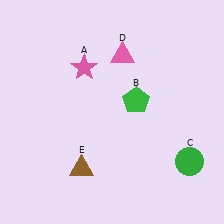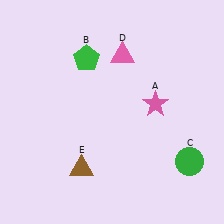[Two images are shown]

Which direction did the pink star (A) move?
The pink star (A) moved right.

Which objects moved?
The objects that moved are: the pink star (A), the green pentagon (B).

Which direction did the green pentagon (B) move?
The green pentagon (B) moved left.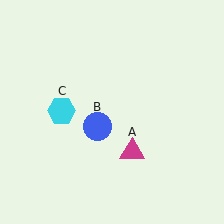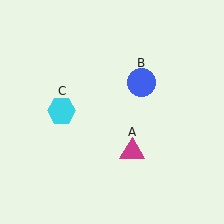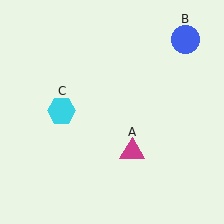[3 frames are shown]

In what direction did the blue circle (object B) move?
The blue circle (object B) moved up and to the right.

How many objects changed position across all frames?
1 object changed position: blue circle (object B).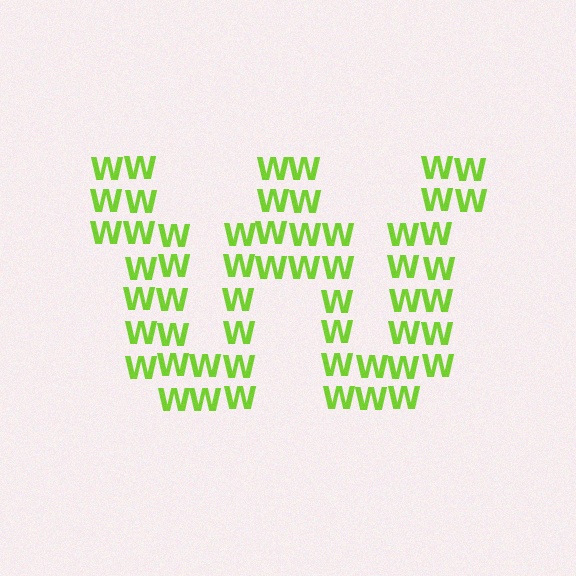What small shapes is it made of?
It is made of small letter W's.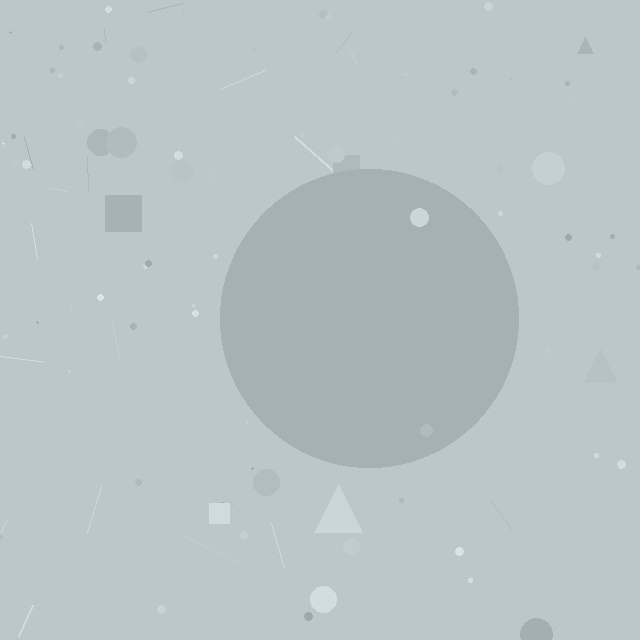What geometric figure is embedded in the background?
A circle is embedded in the background.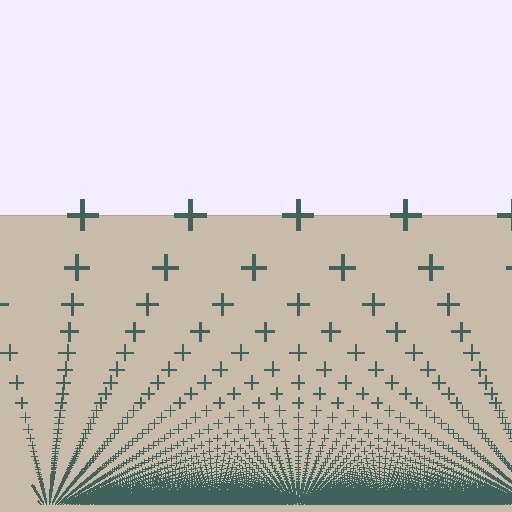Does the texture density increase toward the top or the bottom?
Density increases toward the bottom.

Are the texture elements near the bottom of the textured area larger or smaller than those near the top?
Smaller. The gradient is inverted — elements near the bottom are smaller and denser.